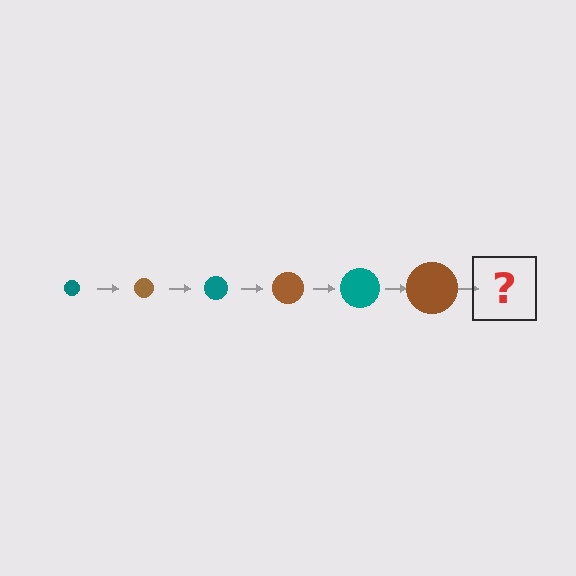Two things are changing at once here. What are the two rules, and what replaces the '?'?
The two rules are that the circle grows larger each step and the color cycles through teal and brown. The '?' should be a teal circle, larger than the previous one.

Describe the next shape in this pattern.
It should be a teal circle, larger than the previous one.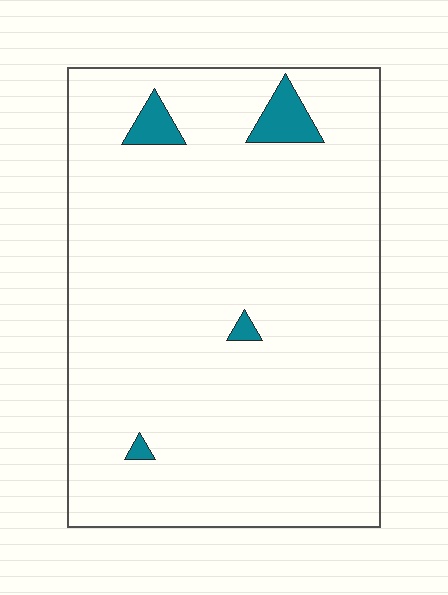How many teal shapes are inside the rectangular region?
4.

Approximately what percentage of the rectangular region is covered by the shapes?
Approximately 5%.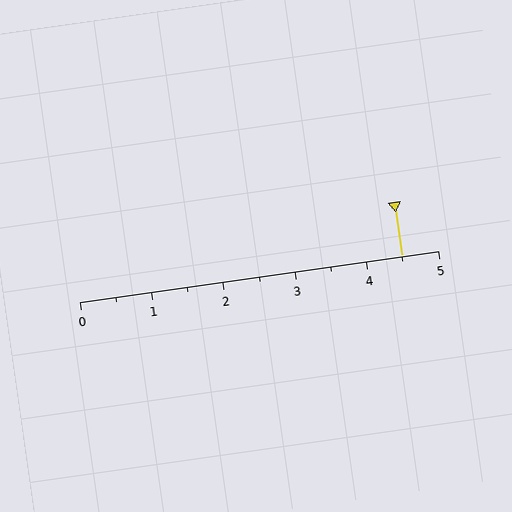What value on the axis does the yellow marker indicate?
The marker indicates approximately 4.5.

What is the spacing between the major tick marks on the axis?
The major ticks are spaced 1 apart.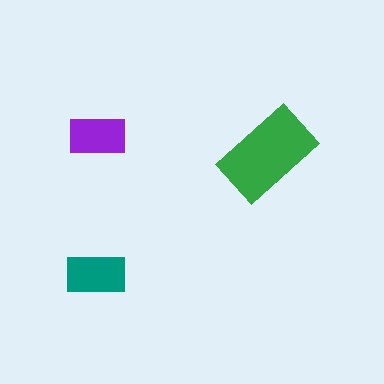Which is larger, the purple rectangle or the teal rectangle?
The teal one.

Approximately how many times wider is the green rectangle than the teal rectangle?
About 1.5 times wider.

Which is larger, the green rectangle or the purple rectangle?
The green one.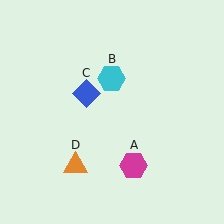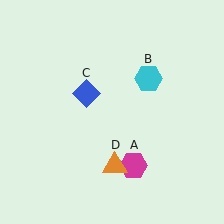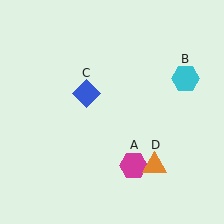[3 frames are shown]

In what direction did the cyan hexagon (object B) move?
The cyan hexagon (object B) moved right.